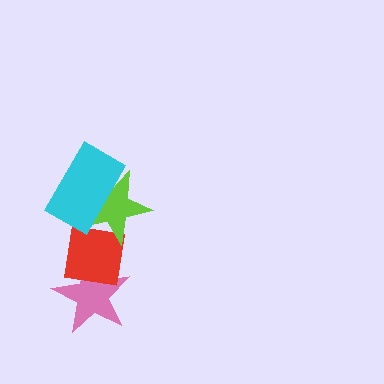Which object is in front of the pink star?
The red square is in front of the pink star.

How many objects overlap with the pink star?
1 object overlaps with the pink star.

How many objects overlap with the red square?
3 objects overlap with the red square.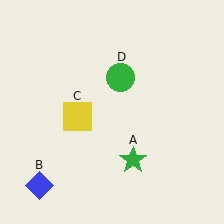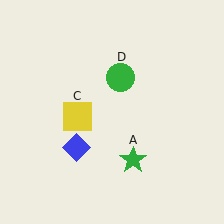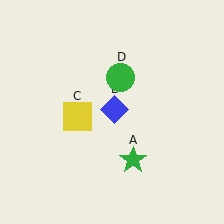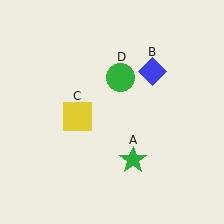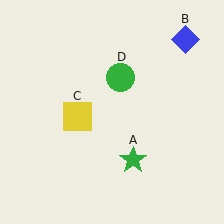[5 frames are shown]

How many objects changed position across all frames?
1 object changed position: blue diamond (object B).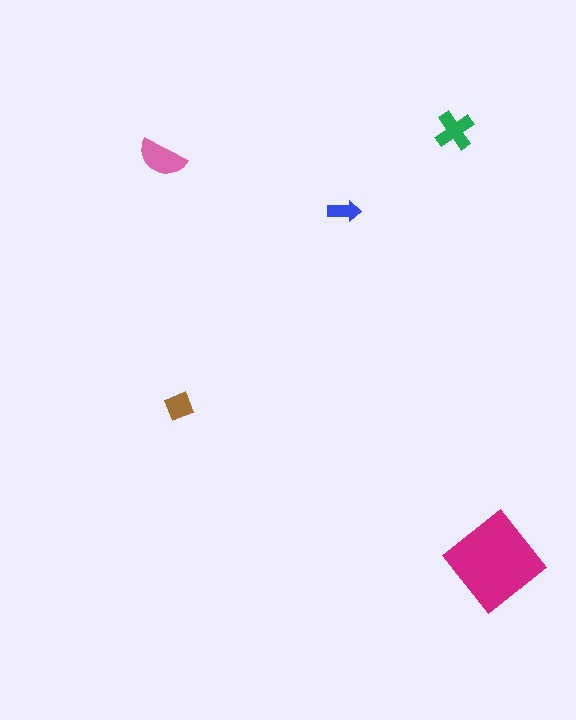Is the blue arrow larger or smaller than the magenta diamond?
Smaller.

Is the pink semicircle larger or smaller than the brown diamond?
Larger.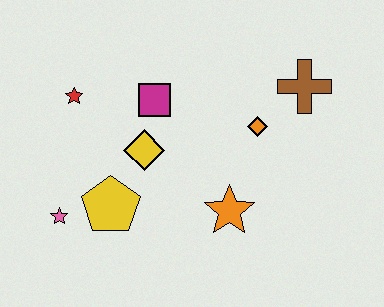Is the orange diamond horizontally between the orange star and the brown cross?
Yes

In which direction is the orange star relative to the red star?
The orange star is to the right of the red star.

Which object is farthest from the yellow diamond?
The brown cross is farthest from the yellow diamond.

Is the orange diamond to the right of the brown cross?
No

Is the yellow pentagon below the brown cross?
Yes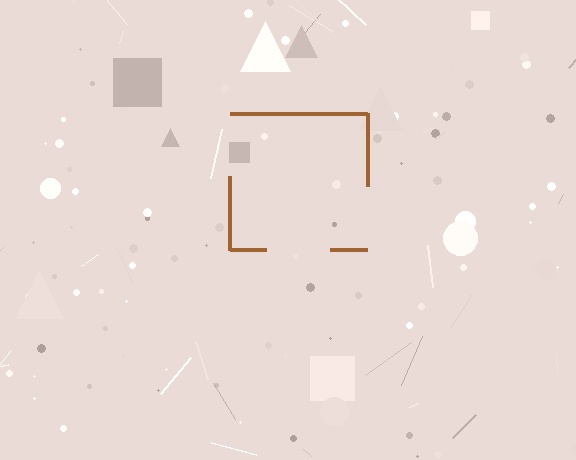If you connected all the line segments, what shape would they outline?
They would outline a square.